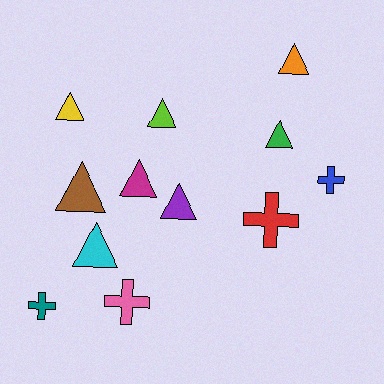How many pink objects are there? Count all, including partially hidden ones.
There is 1 pink object.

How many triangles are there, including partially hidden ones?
There are 8 triangles.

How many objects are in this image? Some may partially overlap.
There are 12 objects.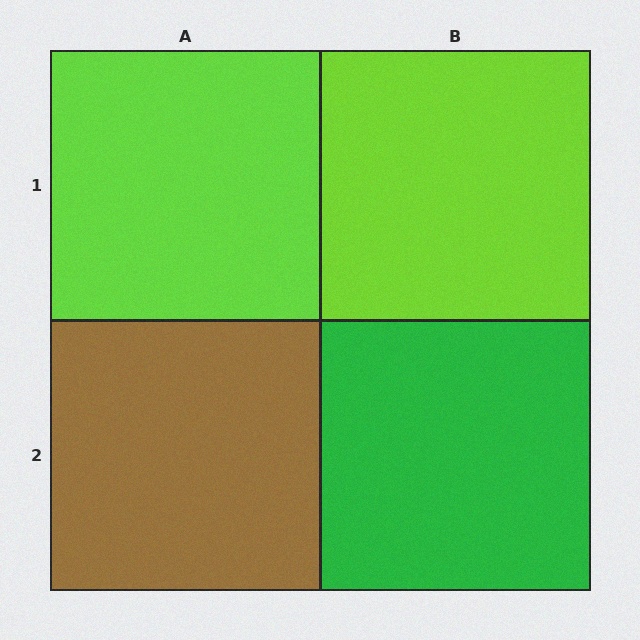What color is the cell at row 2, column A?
Brown.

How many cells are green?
1 cell is green.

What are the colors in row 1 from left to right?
Lime, lime.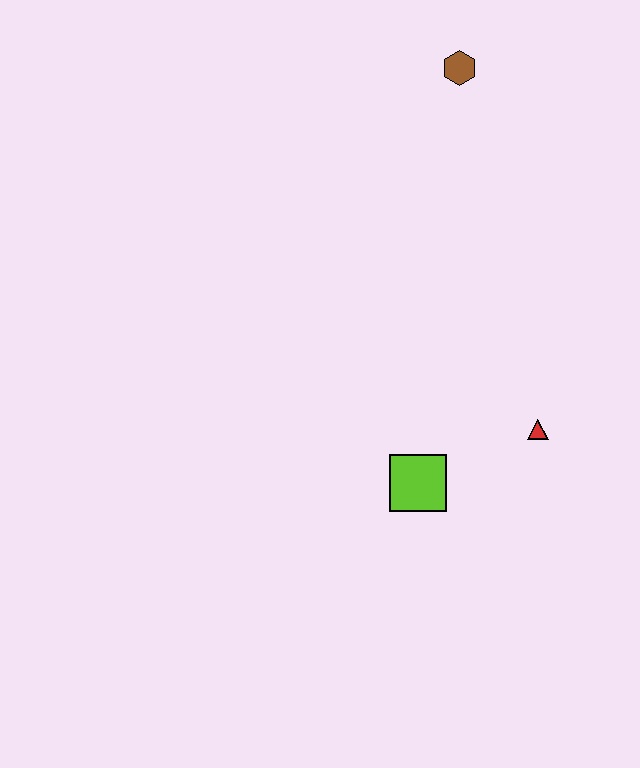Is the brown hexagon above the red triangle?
Yes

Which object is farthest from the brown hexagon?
The lime square is farthest from the brown hexagon.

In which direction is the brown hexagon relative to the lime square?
The brown hexagon is above the lime square.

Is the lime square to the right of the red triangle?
No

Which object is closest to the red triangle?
The lime square is closest to the red triangle.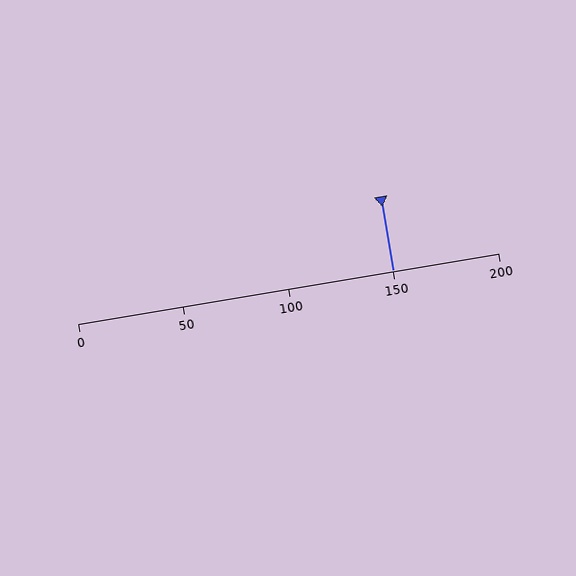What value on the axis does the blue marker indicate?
The marker indicates approximately 150.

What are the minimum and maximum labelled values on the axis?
The axis runs from 0 to 200.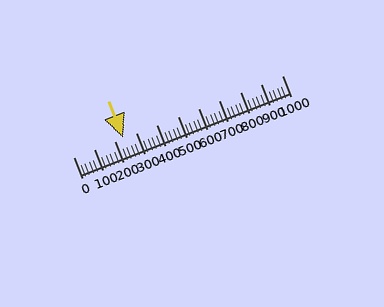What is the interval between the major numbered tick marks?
The major tick marks are spaced 100 units apart.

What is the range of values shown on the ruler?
The ruler shows values from 0 to 1000.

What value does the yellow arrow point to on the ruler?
The yellow arrow points to approximately 240.